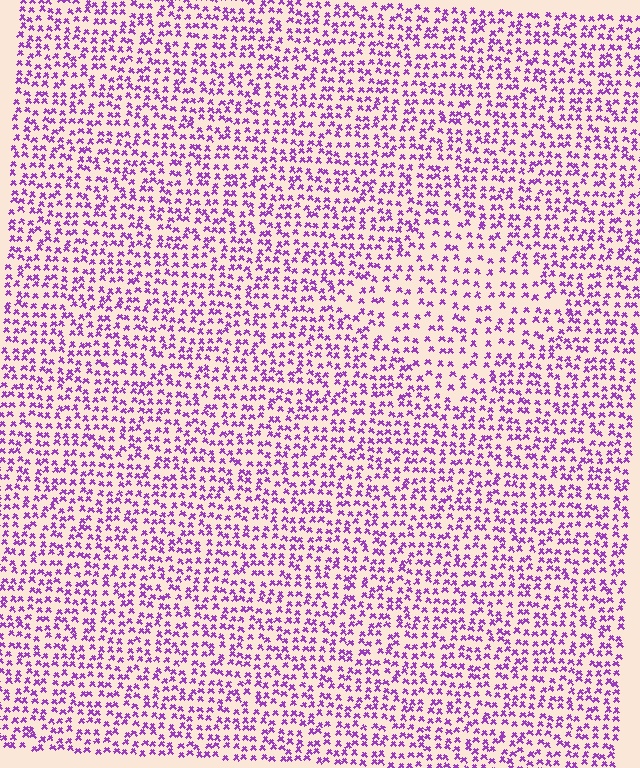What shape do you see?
I see a diamond.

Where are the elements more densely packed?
The elements are more densely packed outside the diamond boundary.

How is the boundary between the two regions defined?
The boundary is defined by a change in element density (approximately 1.6x ratio). All elements are the same color, size, and shape.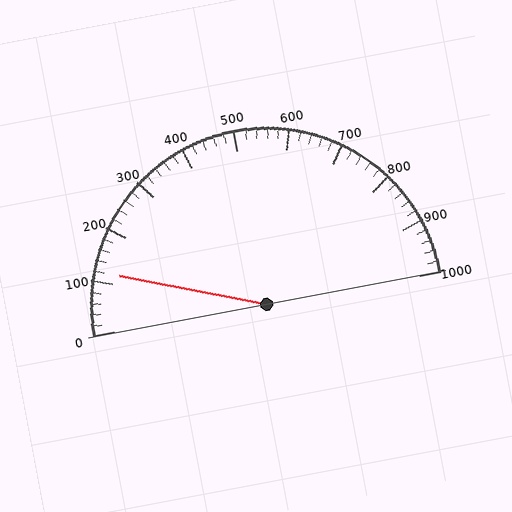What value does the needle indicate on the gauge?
The needle indicates approximately 120.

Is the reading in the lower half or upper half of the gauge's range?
The reading is in the lower half of the range (0 to 1000).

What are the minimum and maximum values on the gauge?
The gauge ranges from 0 to 1000.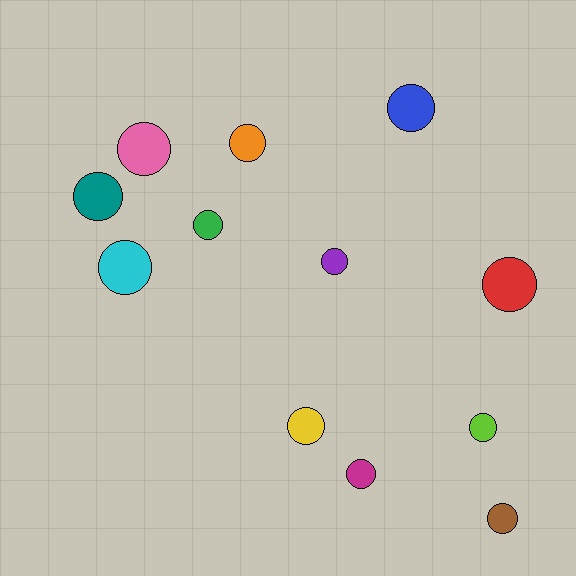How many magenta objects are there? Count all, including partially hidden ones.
There is 1 magenta object.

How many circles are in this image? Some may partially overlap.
There are 12 circles.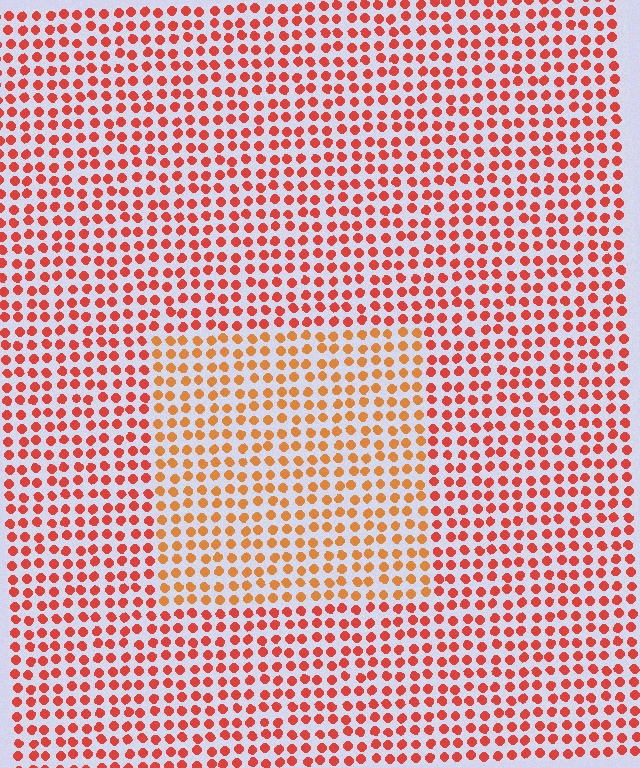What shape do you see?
I see a rectangle.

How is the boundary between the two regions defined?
The boundary is defined purely by a slight shift in hue (about 26 degrees). Spacing, size, and orientation are identical on both sides.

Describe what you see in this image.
The image is filled with small red elements in a uniform arrangement. A rectangle-shaped region is visible where the elements are tinted to a slightly different hue, forming a subtle color boundary.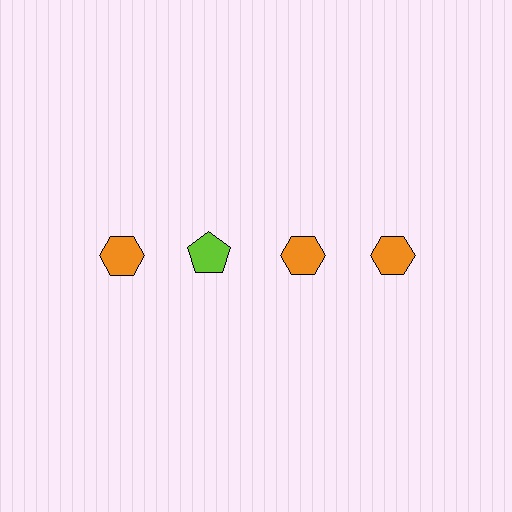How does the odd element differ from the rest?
It differs in both color (lime instead of orange) and shape (pentagon instead of hexagon).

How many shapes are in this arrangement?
There are 4 shapes arranged in a grid pattern.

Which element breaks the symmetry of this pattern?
The lime pentagon in the top row, second from left column breaks the symmetry. All other shapes are orange hexagons.